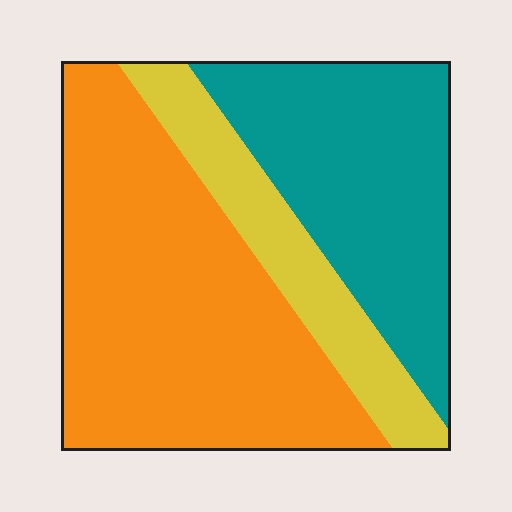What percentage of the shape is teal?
Teal takes up about one third (1/3) of the shape.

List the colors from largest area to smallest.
From largest to smallest: orange, teal, yellow.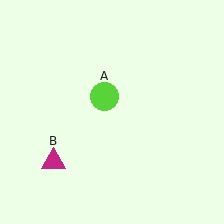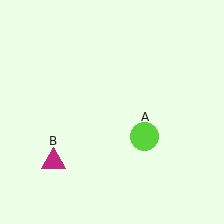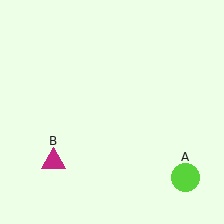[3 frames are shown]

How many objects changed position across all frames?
1 object changed position: lime circle (object A).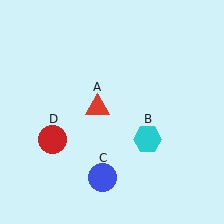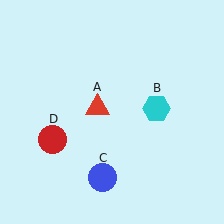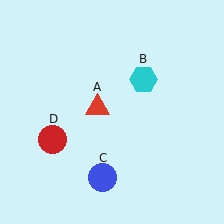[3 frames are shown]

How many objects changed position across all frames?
1 object changed position: cyan hexagon (object B).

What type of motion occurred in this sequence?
The cyan hexagon (object B) rotated counterclockwise around the center of the scene.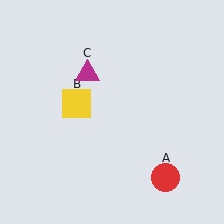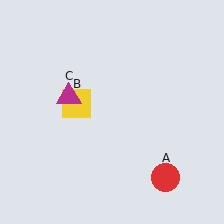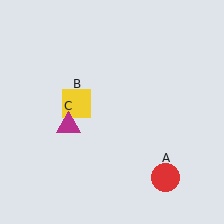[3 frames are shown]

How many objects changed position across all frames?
1 object changed position: magenta triangle (object C).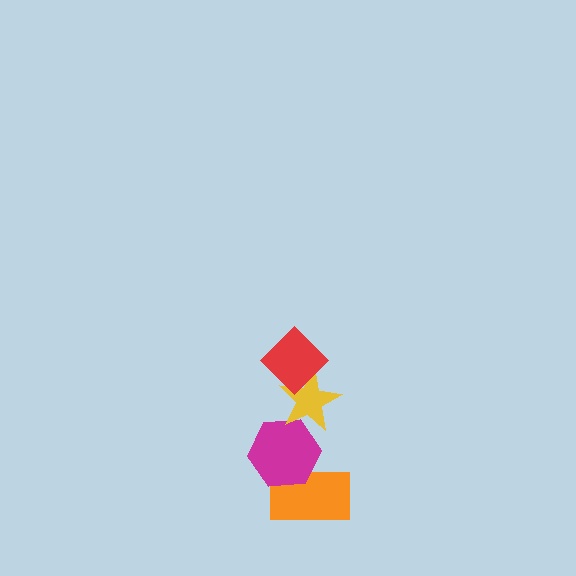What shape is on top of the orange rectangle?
The magenta hexagon is on top of the orange rectangle.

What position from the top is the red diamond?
The red diamond is 1st from the top.